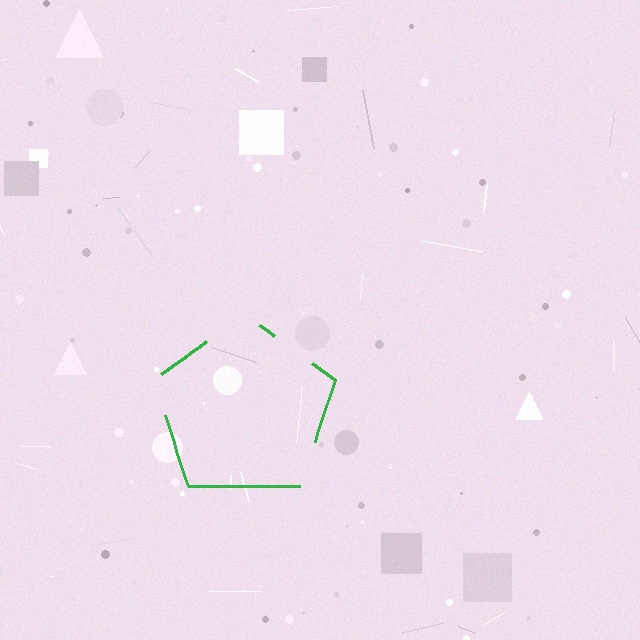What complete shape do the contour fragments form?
The contour fragments form a pentagon.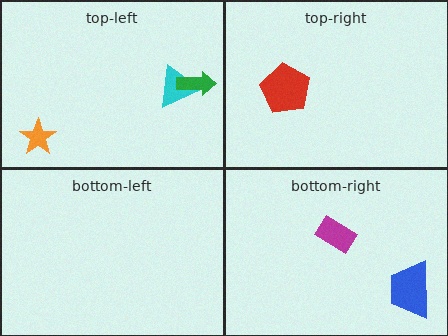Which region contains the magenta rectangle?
The bottom-right region.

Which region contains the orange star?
The top-left region.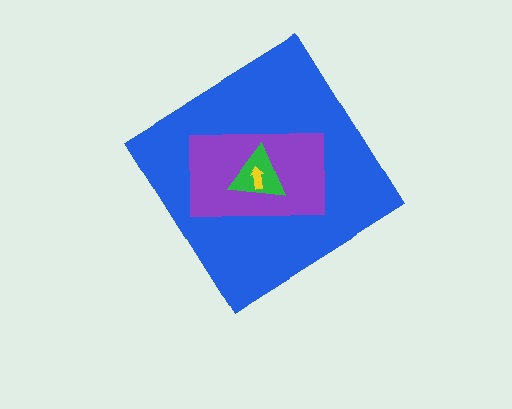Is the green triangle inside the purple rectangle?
Yes.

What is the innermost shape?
The yellow arrow.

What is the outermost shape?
The blue diamond.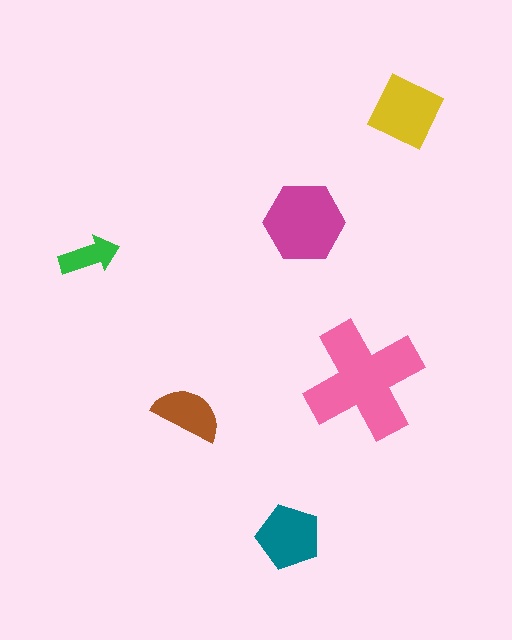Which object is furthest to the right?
The yellow diamond is rightmost.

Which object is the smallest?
The green arrow.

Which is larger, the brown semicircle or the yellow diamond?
The yellow diamond.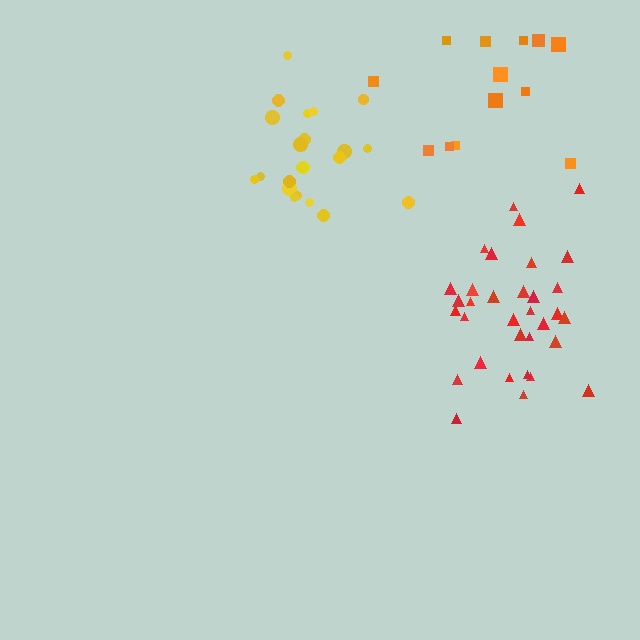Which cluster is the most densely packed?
Yellow.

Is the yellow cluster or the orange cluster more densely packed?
Yellow.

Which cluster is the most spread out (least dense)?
Orange.